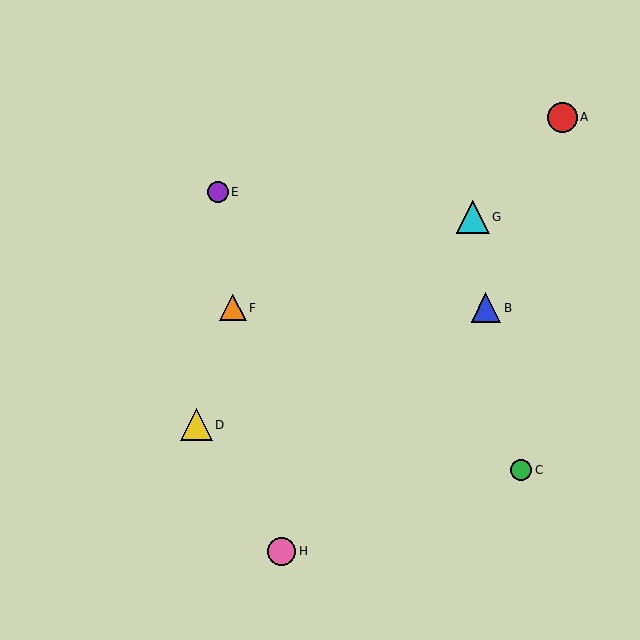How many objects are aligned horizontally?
2 objects (B, F) are aligned horizontally.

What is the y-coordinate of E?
Object E is at y≈192.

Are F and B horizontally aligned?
Yes, both are at y≈308.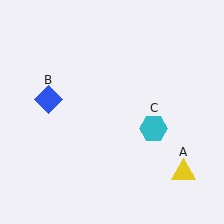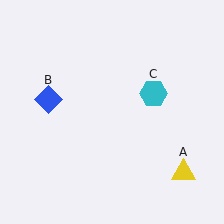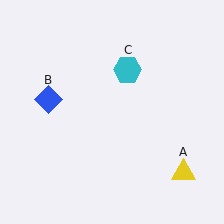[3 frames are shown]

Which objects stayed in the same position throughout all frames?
Yellow triangle (object A) and blue diamond (object B) remained stationary.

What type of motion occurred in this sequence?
The cyan hexagon (object C) rotated counterclockwise around the center of the scene.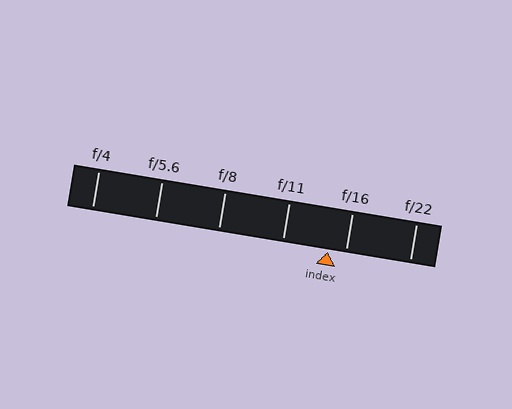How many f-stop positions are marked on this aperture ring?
There are 6 f-stop positions marked.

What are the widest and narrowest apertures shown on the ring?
The widest aperture shown is f/4 and the narrowest is f/22.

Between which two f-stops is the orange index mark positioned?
The index mark is between f/11 and f/16.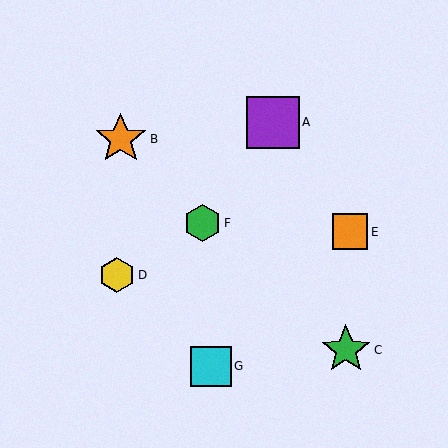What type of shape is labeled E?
Shape E is an orange square.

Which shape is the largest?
The purple square (labeled A) is the largest.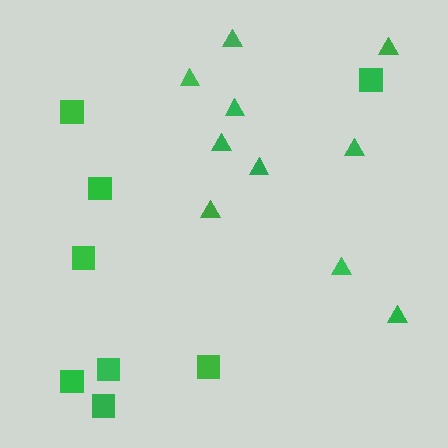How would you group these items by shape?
There are 2 groups: one group of squares (8) and one group of triangles (10).